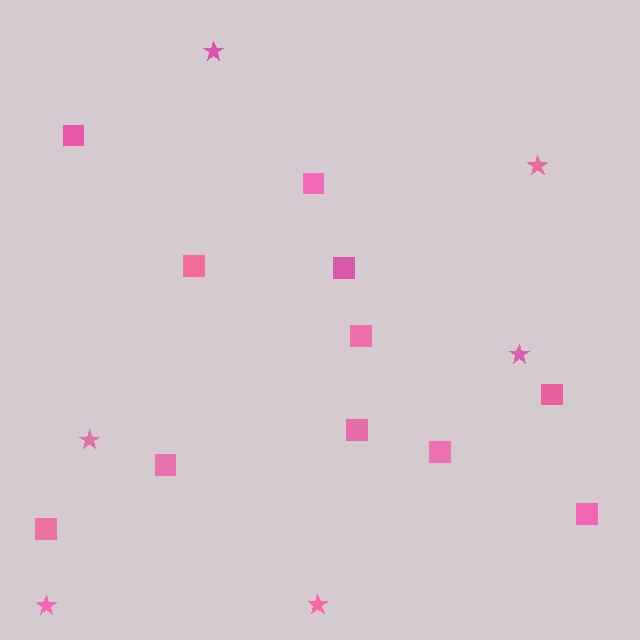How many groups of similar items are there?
There are 2 groups: one group of stars (6) and one group of squares (11).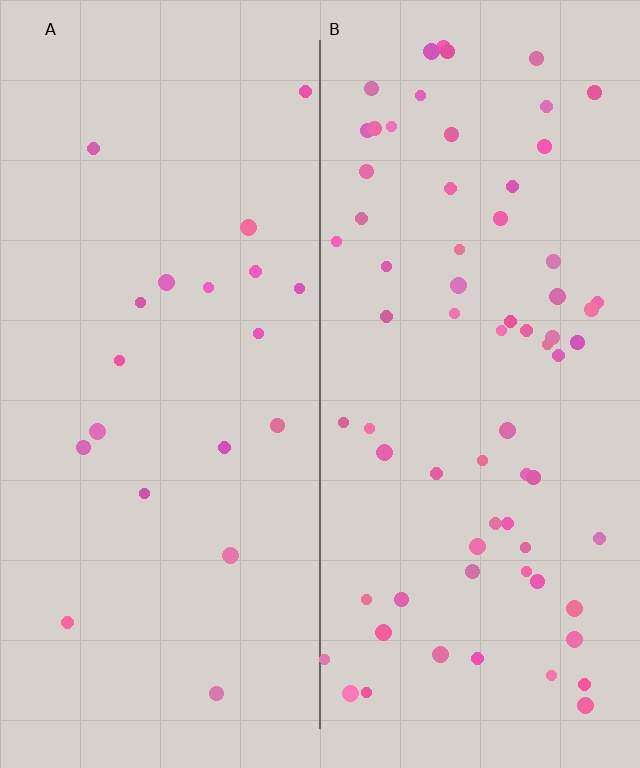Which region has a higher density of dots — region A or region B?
B (the right).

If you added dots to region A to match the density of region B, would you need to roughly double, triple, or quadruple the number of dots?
Approximately quadruple.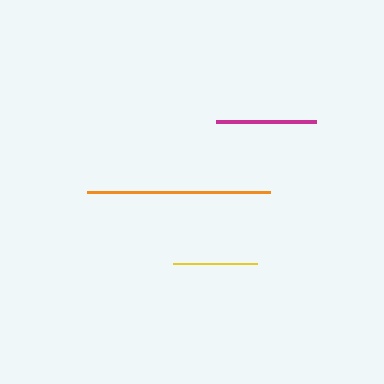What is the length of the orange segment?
The orange segment is approximately 184 pixels long.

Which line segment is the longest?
The orange line is the longest at approximately 184 pixels.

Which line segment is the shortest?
The yellow line is the shortest at approximately 84 pixels.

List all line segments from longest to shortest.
From longest to shortest: orange, magenta, yellow.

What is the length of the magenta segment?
The magenta segment is approximately 100 pixels long.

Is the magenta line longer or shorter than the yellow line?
The magenta line is longer than the yellow line.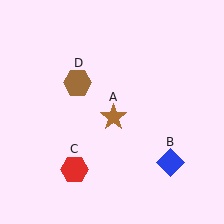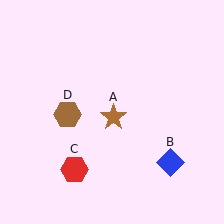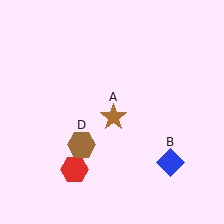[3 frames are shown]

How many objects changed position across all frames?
1 object changed position: brown hexagon (object D).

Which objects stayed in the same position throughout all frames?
Brown star (object A) and blue diamond (object B) and red hexagon (object C) remained stationary.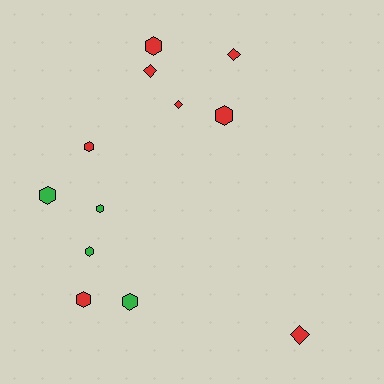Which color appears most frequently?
Red, with 8 objects.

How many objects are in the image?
There are 12 objects.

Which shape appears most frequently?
Hexagon, with 8 objects.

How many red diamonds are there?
There are 4 red diamonds.